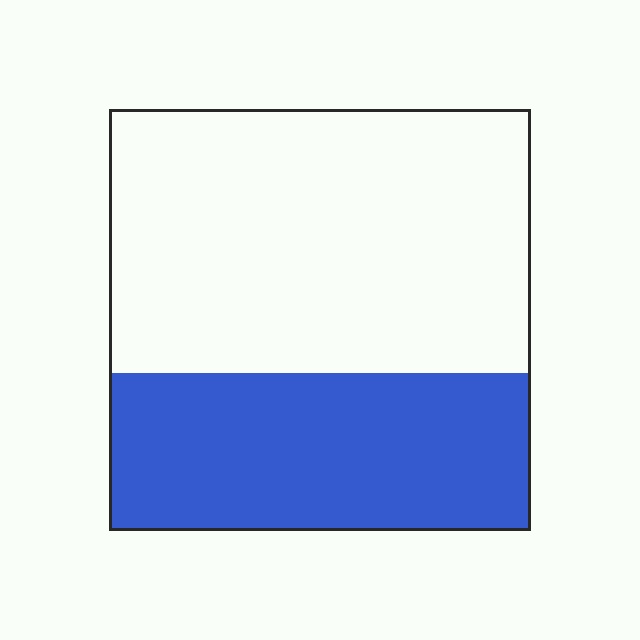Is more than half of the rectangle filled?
No.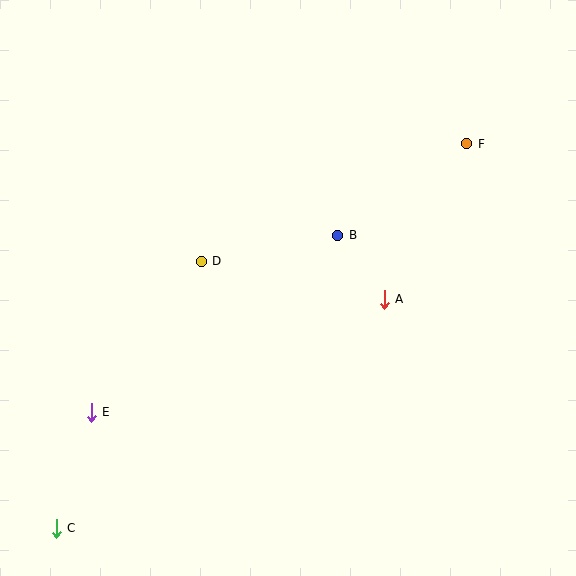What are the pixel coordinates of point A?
Point A is at (384, 299).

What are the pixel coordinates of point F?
Point F is at (467, 144).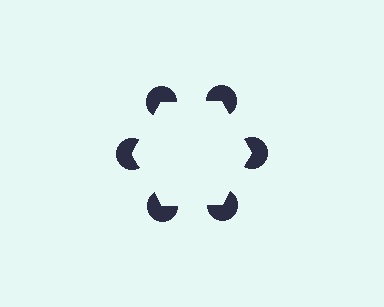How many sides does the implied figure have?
6 sides.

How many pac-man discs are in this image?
There are 6 — one at each vertex of the illusory hexagon.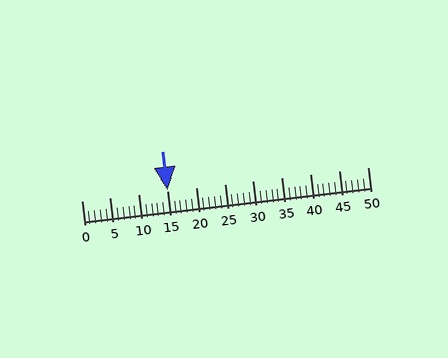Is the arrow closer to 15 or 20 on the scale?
The arrow is closer to 15.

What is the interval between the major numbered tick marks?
The major tick marks are spaced 5 units apart.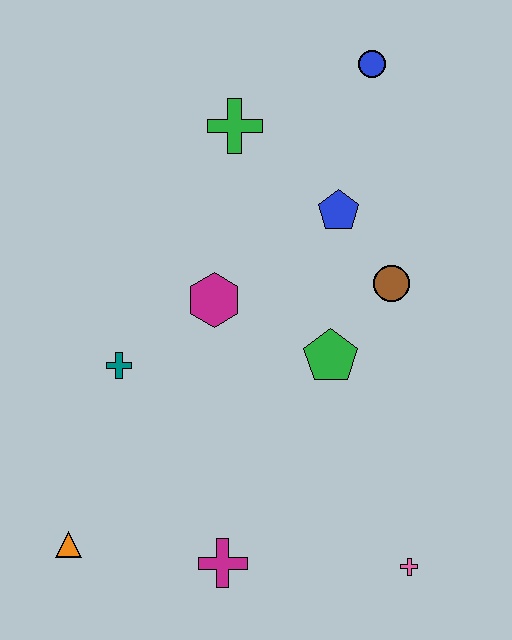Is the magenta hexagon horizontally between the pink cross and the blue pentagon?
No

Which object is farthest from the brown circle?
The orange triangle is farthest from the brown circle.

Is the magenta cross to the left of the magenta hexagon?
No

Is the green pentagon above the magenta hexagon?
No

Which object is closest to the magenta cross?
The orange triangle is closest to the magenta cross.